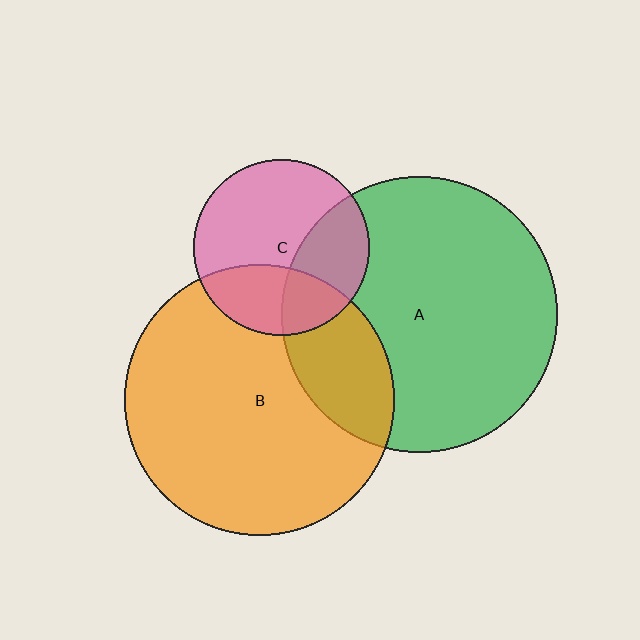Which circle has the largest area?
Circle A (green).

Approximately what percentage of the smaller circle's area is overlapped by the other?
Approximately 30%.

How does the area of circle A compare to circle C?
Approximately 2.5 times.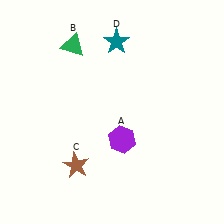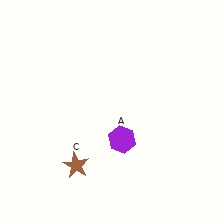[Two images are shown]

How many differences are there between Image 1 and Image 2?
There are 2 differences between the two images.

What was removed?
The teal star (D), the green triangle (B) were removed in Image 2.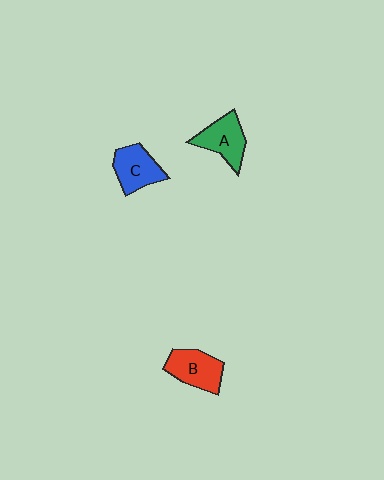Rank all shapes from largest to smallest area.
From largest to smallest: B (red), A (green), C (blue).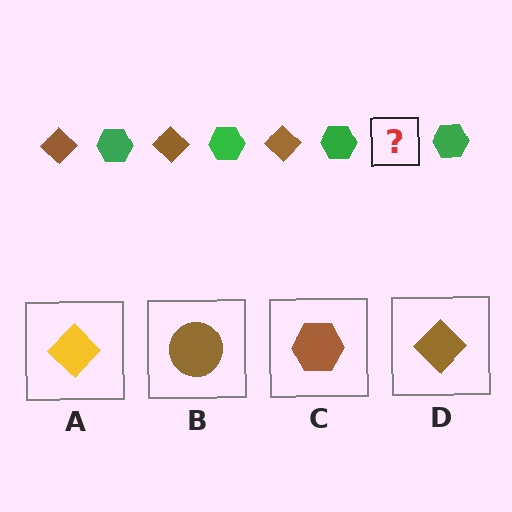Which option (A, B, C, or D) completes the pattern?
D.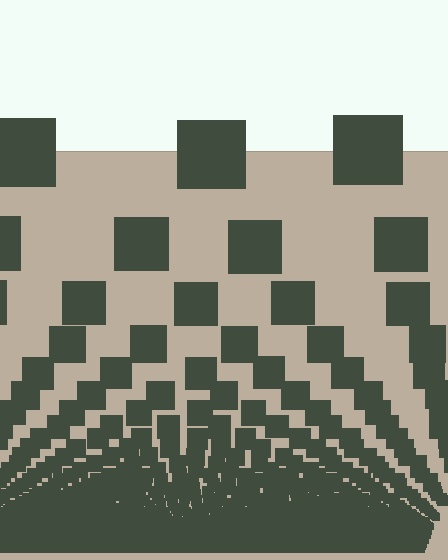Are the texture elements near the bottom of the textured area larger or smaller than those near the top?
Smaller. The gradient is inverted — elements near the bottom are smaller and denser.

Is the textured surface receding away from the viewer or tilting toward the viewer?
The surface appears to tilt toward the viewer. Texture elements get larger and sparser toward the top.